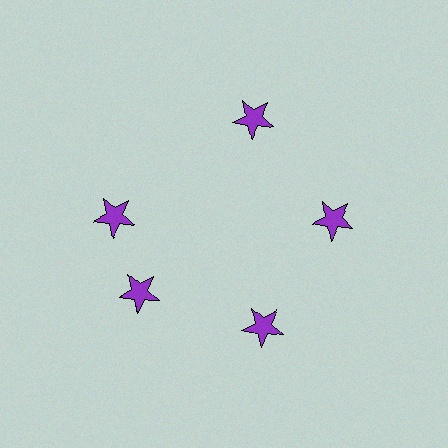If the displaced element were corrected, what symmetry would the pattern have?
It would have 5-fold rotational symmetry — the pattern would map onto itself every 72 degrees.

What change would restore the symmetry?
The symmetry would be restored by rotating it back into even spacing with its neighbors so that all 5 stars sit at equal angles and equal distance from the center.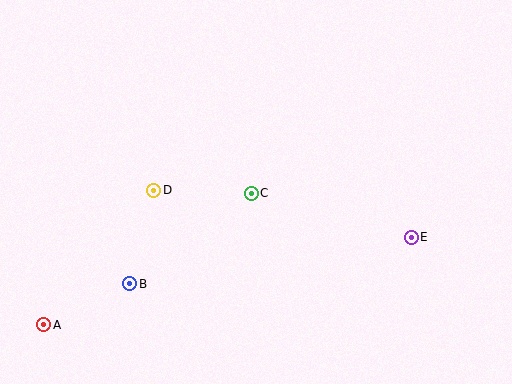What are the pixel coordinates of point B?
Point B is at (130, 284).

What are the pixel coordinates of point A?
Point A is at (44, 325).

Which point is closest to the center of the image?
Point C at (251, 193) is closest to the center.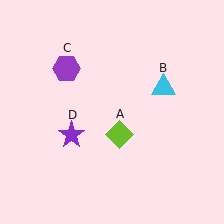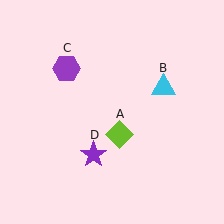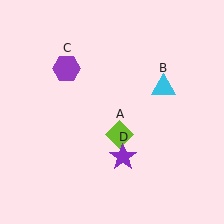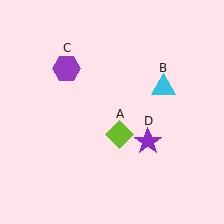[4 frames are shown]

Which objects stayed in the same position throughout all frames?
Lime diamond (object A) and cyan triangle (object B) and purple hexagon (object C) remained stationary.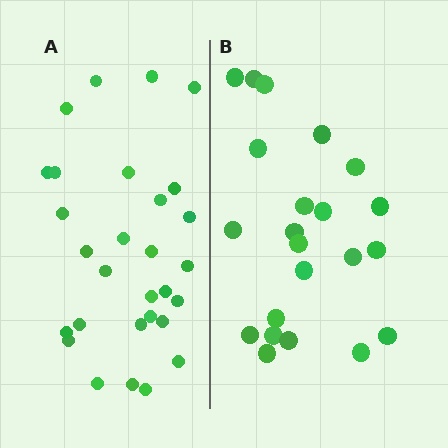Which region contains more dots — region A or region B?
Region A (the left region) has more dots.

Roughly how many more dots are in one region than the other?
Region A has roughly 8 or so more dots than region B.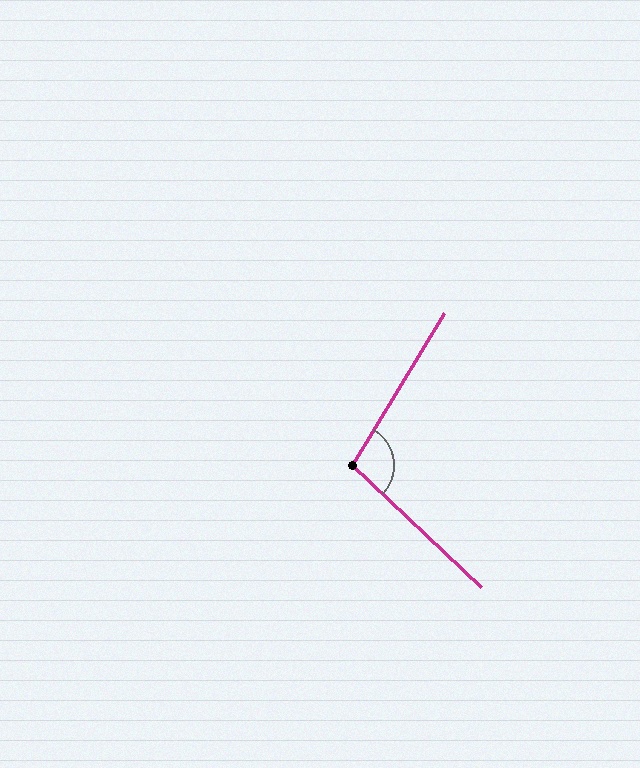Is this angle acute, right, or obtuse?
It is obtuse.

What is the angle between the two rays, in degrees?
Approximately 102 degrees.